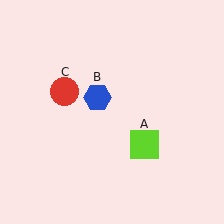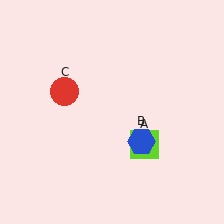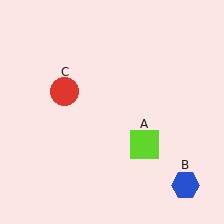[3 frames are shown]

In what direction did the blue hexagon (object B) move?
The blue hexagon (object B) moved down and to the right.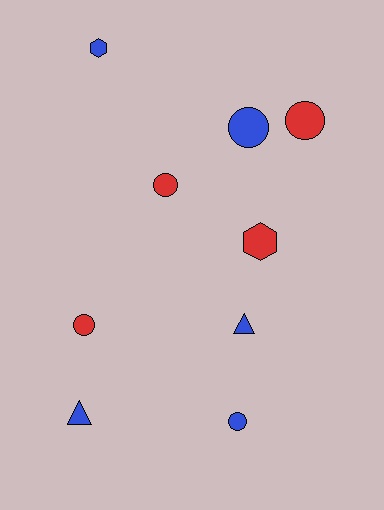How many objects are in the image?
There are 9 objects.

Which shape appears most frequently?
Circle, with 5 objects.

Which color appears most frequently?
Blue, with 5 objects.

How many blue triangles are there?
There are 2 blue triangles.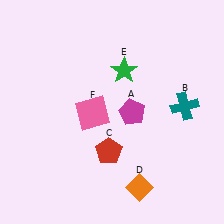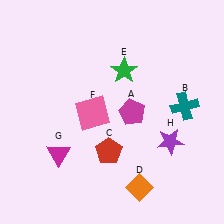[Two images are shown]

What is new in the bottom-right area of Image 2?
A purple star (H) was added in the bottom-right area of Image 2.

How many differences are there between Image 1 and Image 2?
There are 2 differences between the two images.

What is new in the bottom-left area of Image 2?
A magenta triangle (G) was added in the bottom-left area of Image 2.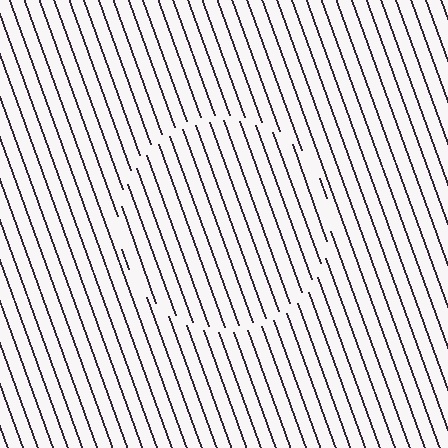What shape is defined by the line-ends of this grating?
An illusory circle. The interior of the shape contains the same grating, shifted by half a period — the contour is defined by the phase discontinuity where line-ends from the inner and outer gratings abut.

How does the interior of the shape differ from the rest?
The interior of the shape contains the same grating, shifted by half a period — the contour is defined by the phase discontinuity where line-ends from the inner and outer gratings abut.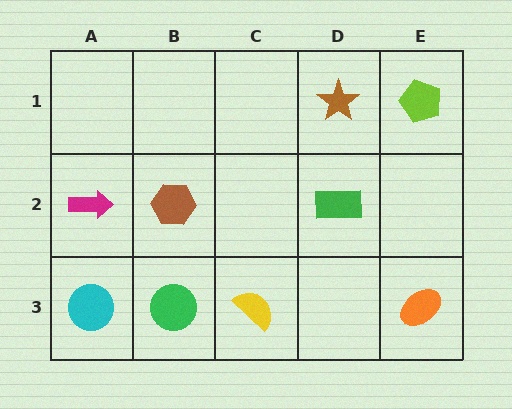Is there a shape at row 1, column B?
No, that cell is empty.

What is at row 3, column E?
An orange ellipse.